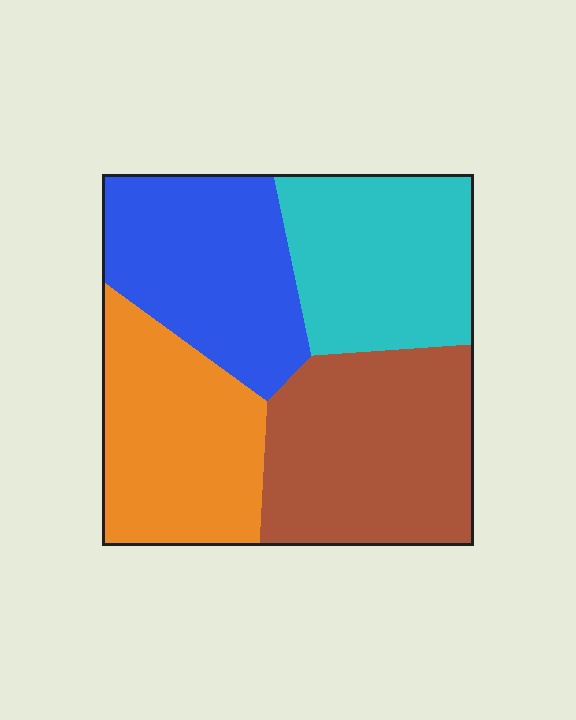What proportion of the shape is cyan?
Cyan takes up about one quarter (1/4) of the shape.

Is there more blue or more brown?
Brown.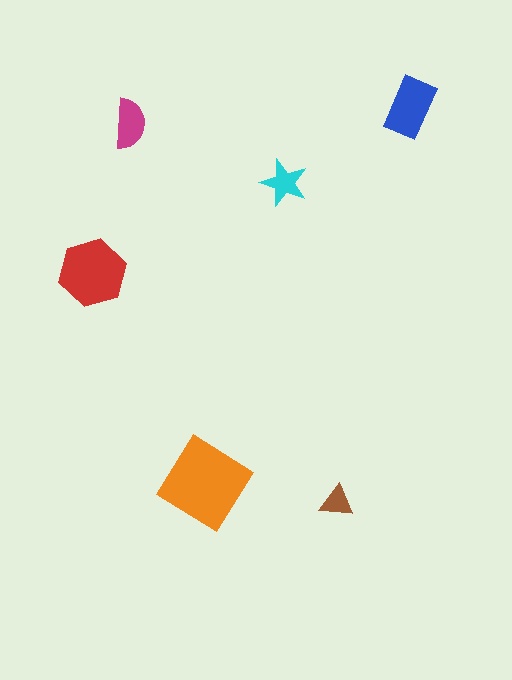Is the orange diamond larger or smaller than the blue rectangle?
Larger.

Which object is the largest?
The orange diamond.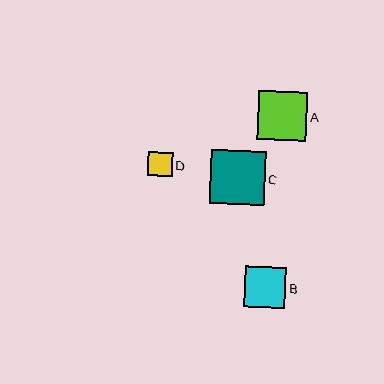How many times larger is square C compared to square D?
Square C is approximately 2.2 times the size of square D.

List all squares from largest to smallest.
From largest to smallest: C, A, B, D.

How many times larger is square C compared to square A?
Square C is approximately 1.1 times the size of square A.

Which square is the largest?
Square C is the largest with a size of approximately 54 pixels.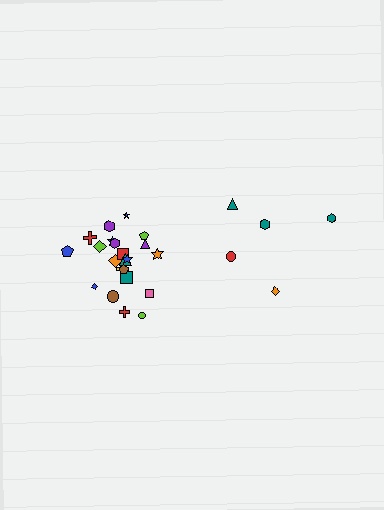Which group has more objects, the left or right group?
The left group.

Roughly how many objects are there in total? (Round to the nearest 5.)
Roughly 25 objects in total.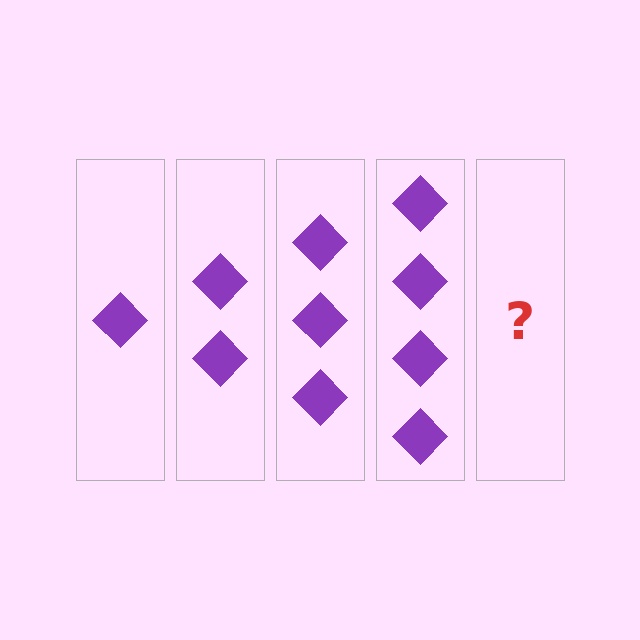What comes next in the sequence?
The next element should be 5 diamonds.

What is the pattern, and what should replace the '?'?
The pattern is that each step adds one more diamond. The '?' should be 5 diamonds.